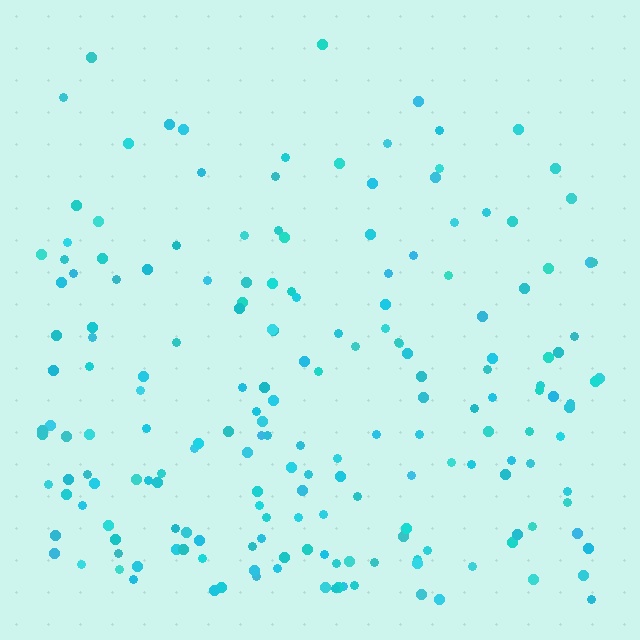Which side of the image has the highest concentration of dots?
The bottom.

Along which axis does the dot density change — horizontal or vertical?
Vertical.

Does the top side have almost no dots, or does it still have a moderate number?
Still a moderate number, just noticeably fewer than the bottom.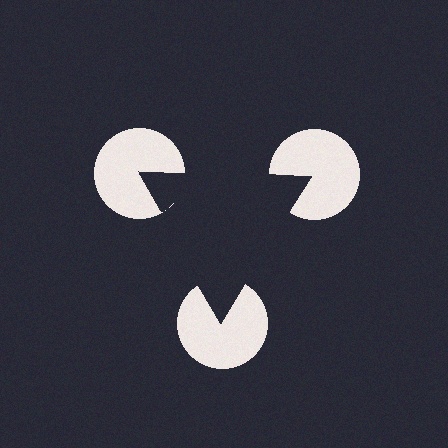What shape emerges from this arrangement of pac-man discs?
An illusory triangle — its edges are inferred from the aligned wedge cuts in the pac-man discs, not physically drawn.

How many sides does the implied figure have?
3 sides.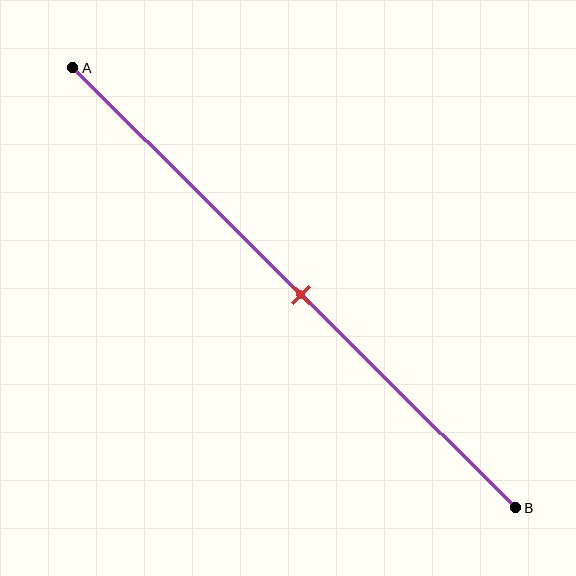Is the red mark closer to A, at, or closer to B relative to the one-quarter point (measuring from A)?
The red mark is closer to point B than the one-quarter point of segment AB.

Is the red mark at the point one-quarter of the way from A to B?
No, the mark is at about 50% from A, not at the 25% one-quarter point.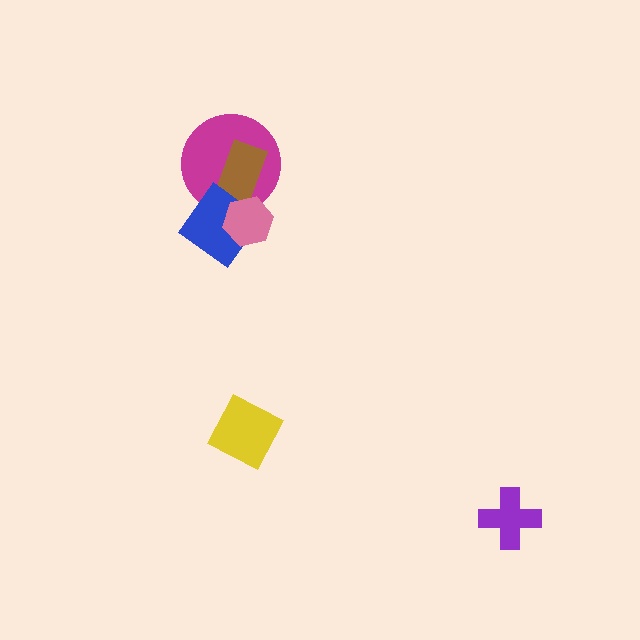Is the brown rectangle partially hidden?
Yes, it is partially covered by another shape.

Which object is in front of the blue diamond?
The pink hexagon is in front of the blue diamond.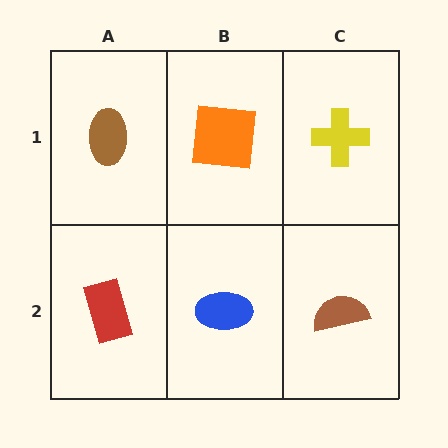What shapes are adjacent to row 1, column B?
A blue ellipse (row 2, column B), a brown ellipse (row 1, column A), a yellow cross (row 1, column C).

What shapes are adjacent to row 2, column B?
An orange square (row 1, column B), a red rectangle (row 2, column A), a brown semicircle (row 2, column C).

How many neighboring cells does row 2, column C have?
2.